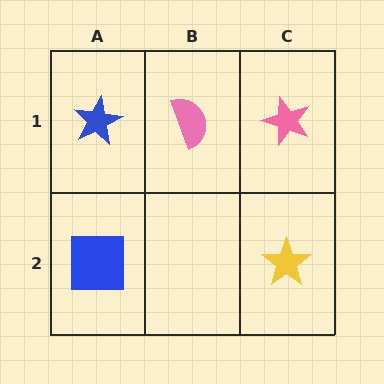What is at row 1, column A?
A blue star.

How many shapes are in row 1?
3 shapes.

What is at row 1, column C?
A pink star.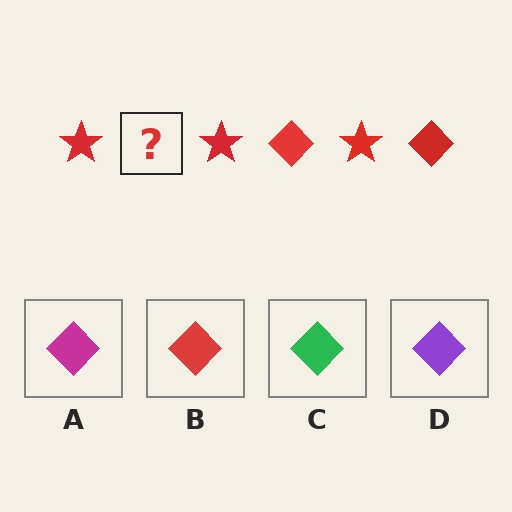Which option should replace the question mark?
Option B.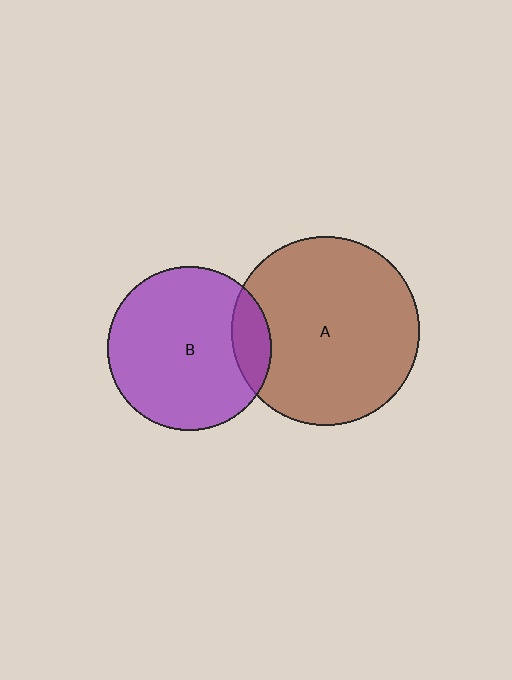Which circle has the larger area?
Circle A (brown).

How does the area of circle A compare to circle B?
Approximately 1.3 times.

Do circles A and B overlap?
Yes.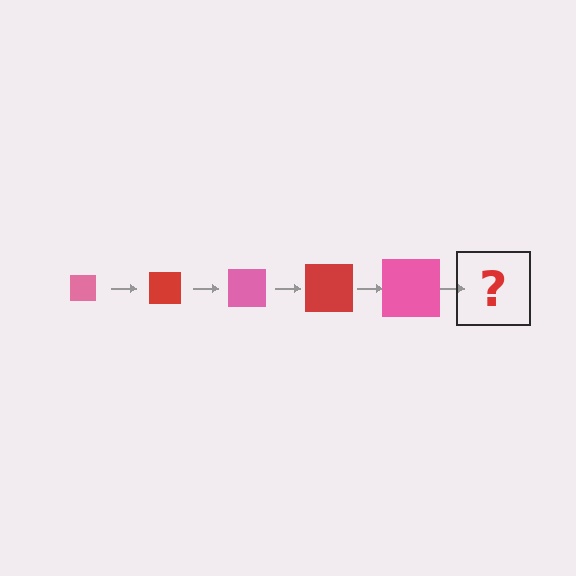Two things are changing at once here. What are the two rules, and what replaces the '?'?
The two rules are that the square grows larger each step and the color cycles through pink and red. The '?' should be a red square, larger than the previous one.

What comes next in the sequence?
The next element should be a red square, larger than the previous one.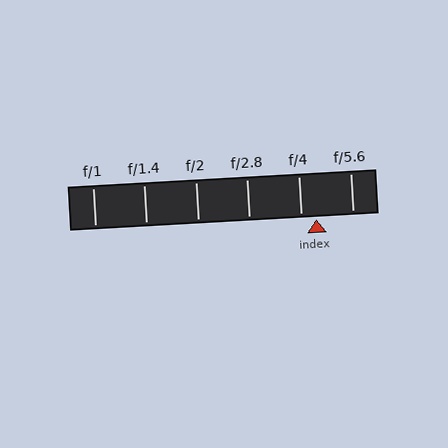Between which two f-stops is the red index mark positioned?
The index mark is between f/4 and f/5.6.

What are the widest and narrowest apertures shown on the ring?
The widest aperture shown is f/1 and the narrowest is f/5.6.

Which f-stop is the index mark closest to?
The index mark is closest to f/4.